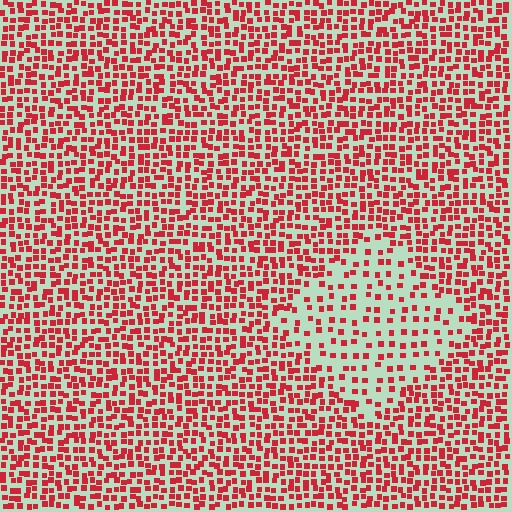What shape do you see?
I see a diamond.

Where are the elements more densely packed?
The elements are more densely packed outside the diamond boundary.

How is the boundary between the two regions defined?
The boundary is defined by a change in element density (approximately 2.1x ratio). All elements are the same color, size, and shape.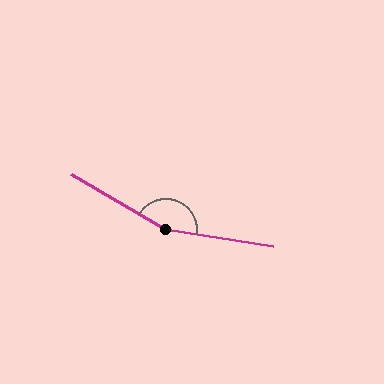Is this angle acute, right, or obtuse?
It is obtuse.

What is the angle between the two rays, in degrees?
Approximately 158 degrees.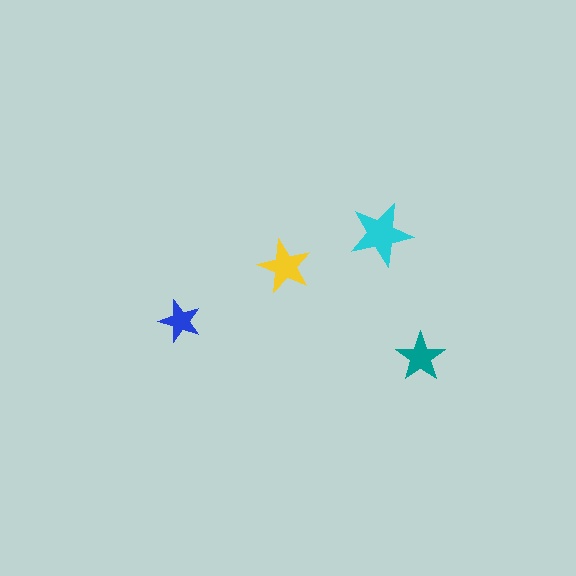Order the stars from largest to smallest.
the cyan one, the yellow one, the teal one, the blue one.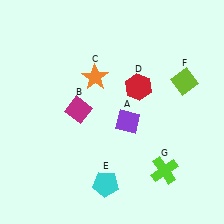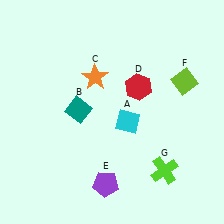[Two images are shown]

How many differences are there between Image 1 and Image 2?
There are 3 differences between the two images.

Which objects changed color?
A changed from purple to cyan. B changed from magenta to teal. E changed from cyan to purple.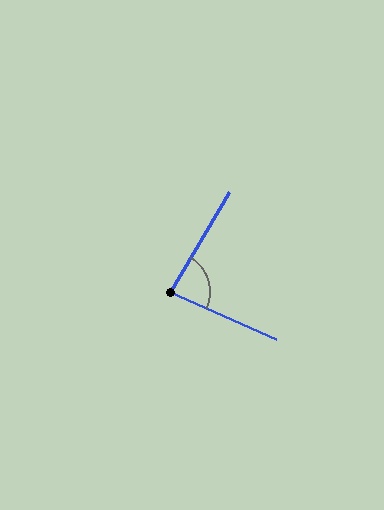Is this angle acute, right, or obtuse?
It is acute.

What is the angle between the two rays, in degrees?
Approximately 83 degrees.